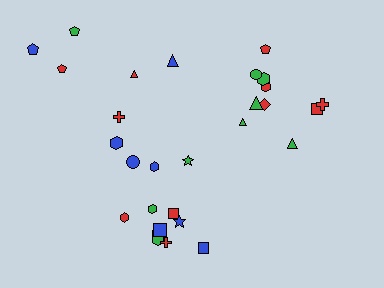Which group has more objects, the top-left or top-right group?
The top-right group.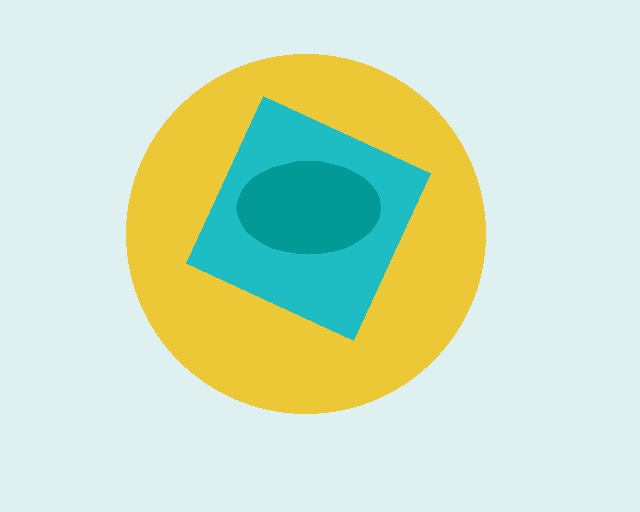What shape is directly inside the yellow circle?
The cyan square.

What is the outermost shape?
The yellow circle.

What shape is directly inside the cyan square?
The teal ellipse.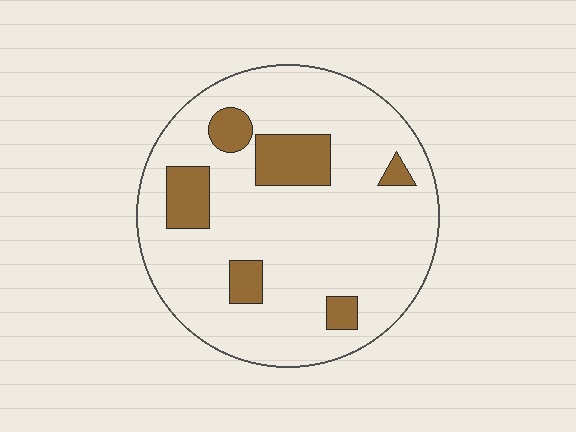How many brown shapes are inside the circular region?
6.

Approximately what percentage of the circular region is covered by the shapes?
Approximately 15%.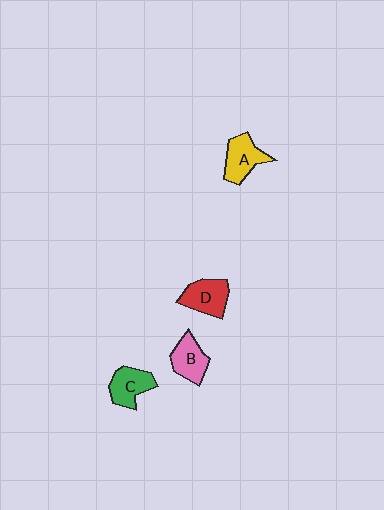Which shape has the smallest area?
Shape B (pink).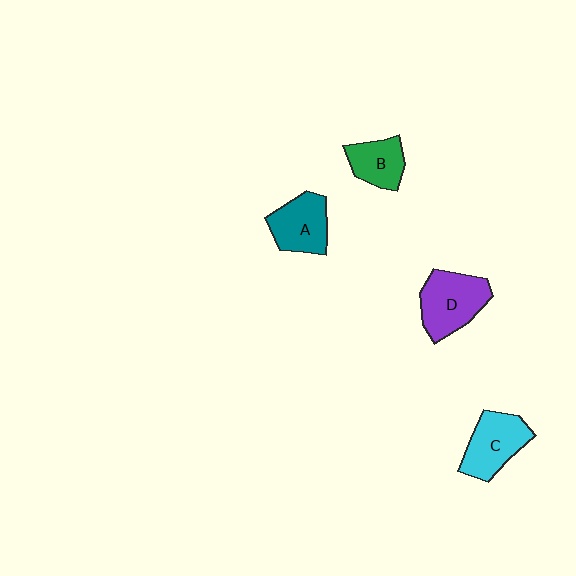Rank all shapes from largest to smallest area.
From largest to smallest: D (purple), C (cyan), A (teal), B (green).